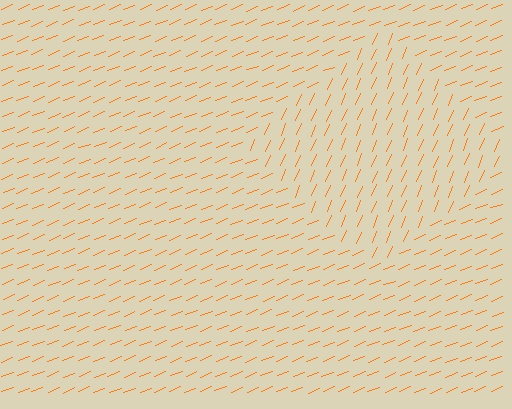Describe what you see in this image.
The image is filled with small orange line segments. A diamond region in the image has lines oriented differently from the surrounding lines, creating a visible texture boundary.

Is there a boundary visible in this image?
Yes, there is a texture boundary formed by a change in line orientation.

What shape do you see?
I see a diamond.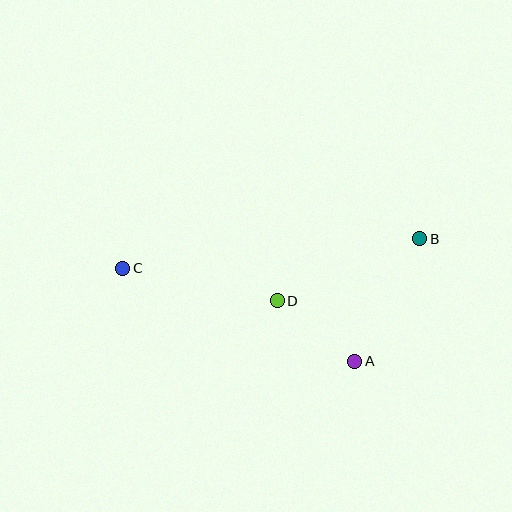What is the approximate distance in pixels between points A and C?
The distance between A and C is approximately 250 pixels.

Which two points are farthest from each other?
Points B and C are farthest from each other.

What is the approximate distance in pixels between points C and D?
The distance between C and D is approximately 158 pixels.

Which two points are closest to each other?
Points A and D are closest to each other.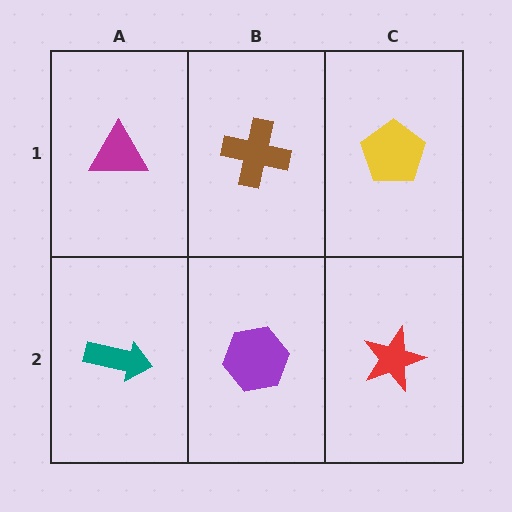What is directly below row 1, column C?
A red star.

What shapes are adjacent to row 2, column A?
A magenta triangle (row 1, column A), a purple hexagon (row 2, column B).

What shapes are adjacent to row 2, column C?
A yellow pentagon (row 1, column C), a purple hexagon (row 2, column B).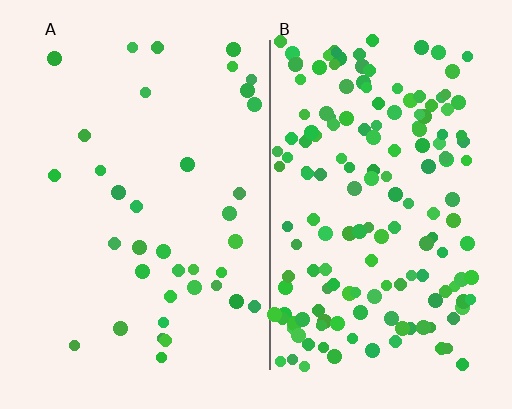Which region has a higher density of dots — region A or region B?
B (the right).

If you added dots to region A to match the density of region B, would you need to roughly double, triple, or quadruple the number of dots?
Approximately quadruple.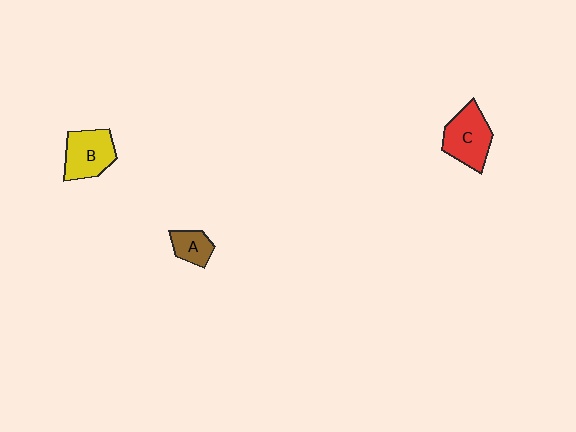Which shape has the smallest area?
Shape A (brown).